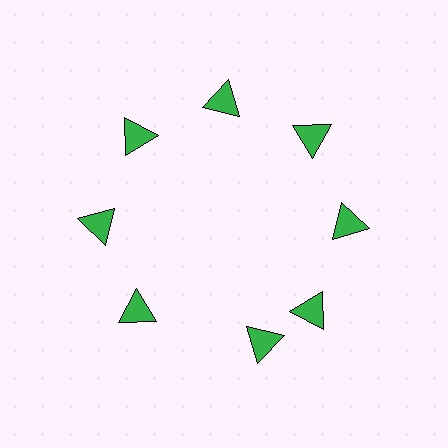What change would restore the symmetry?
The symmetry would be restored by rotating it back into even spacing with its neighbors so that all 8 triangles sit at equal angles and equal distance from the center.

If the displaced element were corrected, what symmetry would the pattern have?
It would have 8-fold rotational symmetry — the pattern would map onto itself every 45 degrees.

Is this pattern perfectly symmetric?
No. The 8 green triangles are arranged in a ring, but one element near the 6 o'clock position is rotated out of alignment along the ring, breaking the 8-fold rotational symmetry.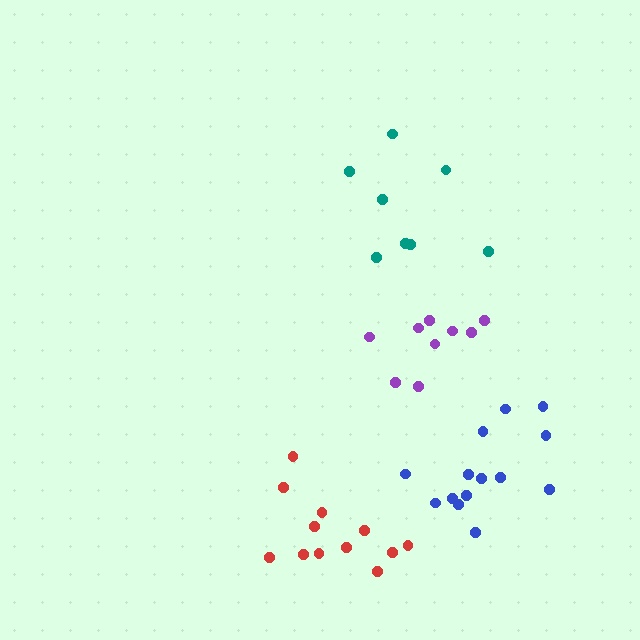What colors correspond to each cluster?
The clusters are colored: purple, blue, teal, red.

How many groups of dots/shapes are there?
There are 4 groups.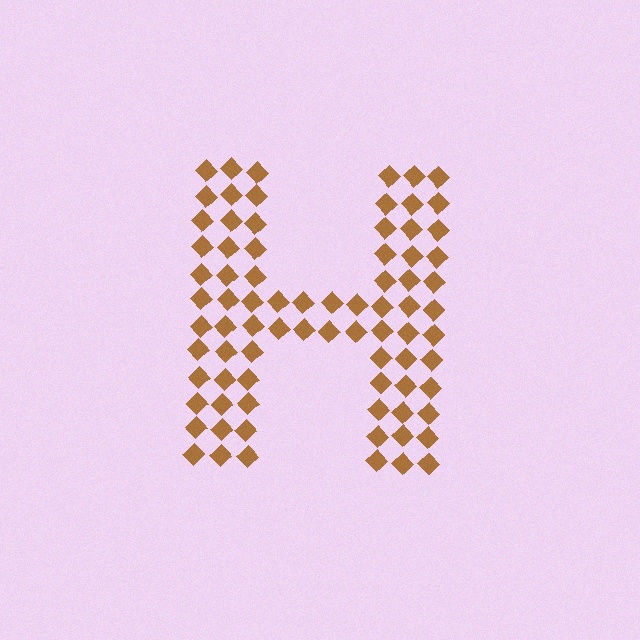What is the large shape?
The large shape is the letter H.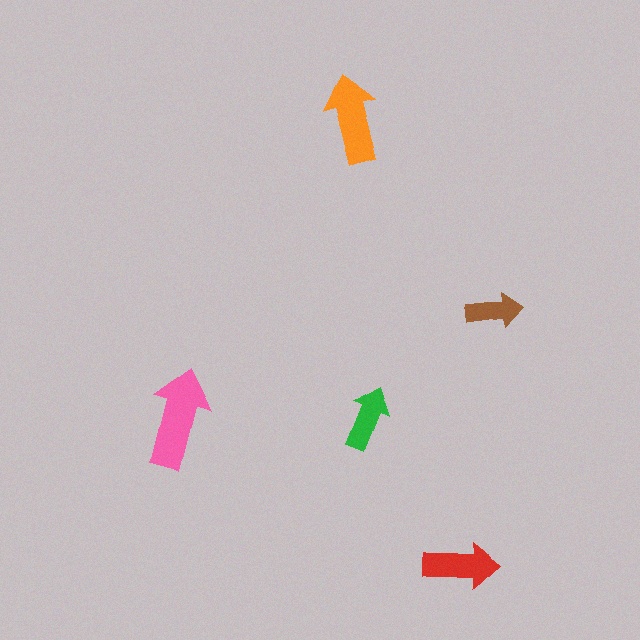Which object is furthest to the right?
The brown arrow is rightmost.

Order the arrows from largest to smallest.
the pink one, the orange one, the red one, the green one, the brown one.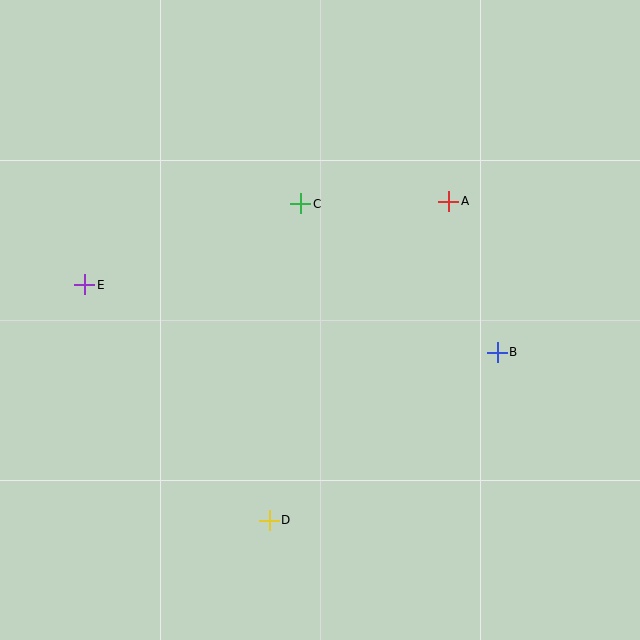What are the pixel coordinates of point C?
Point C is at (301, 204).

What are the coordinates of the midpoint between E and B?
The midpoint between E and B is at (291, 319).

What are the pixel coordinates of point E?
Point E is at (85, 285).